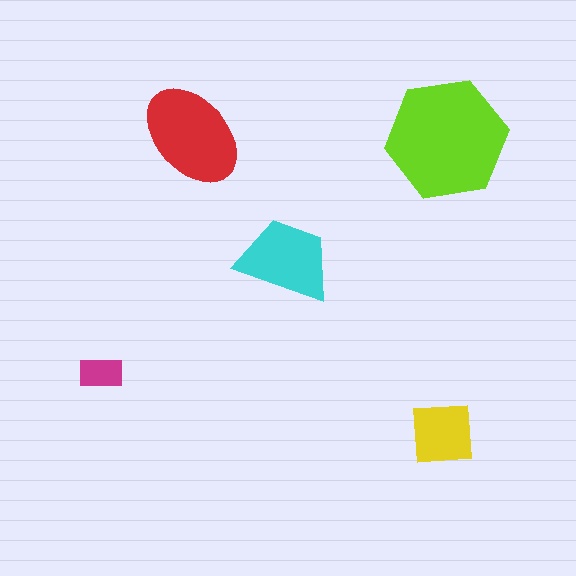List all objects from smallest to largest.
The magenta rectangle, the yellow square, the cyan trapezoid, the red ellipse, the lime hexagon.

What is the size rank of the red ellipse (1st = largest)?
2nd.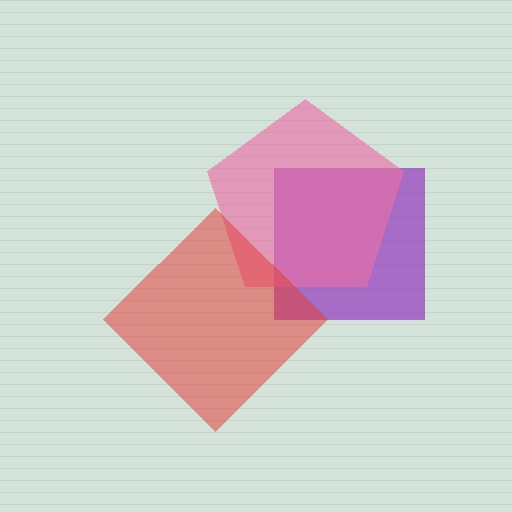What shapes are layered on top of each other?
The layered shapes are: a purple square, a pink pentagon, a red diamond.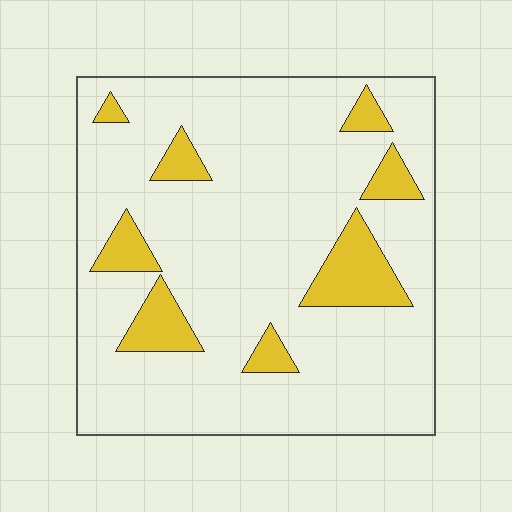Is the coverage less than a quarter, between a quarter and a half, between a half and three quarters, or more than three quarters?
Less than a quarter.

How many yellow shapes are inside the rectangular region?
8.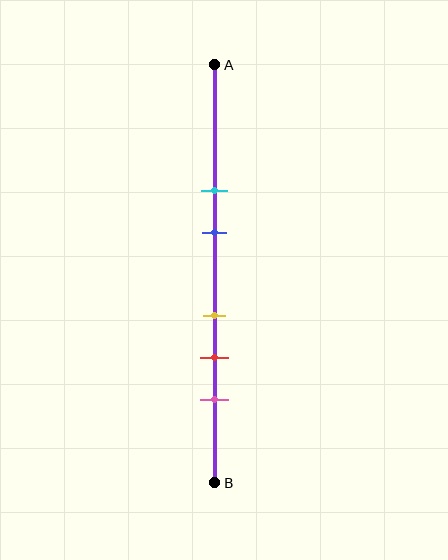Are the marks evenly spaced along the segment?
No, the marks are not evenly spaced.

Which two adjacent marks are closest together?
The yellow and red marks are the closest adjacent pair.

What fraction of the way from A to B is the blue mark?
The blue mark is approximately 40% (0.4) of the way from A to B.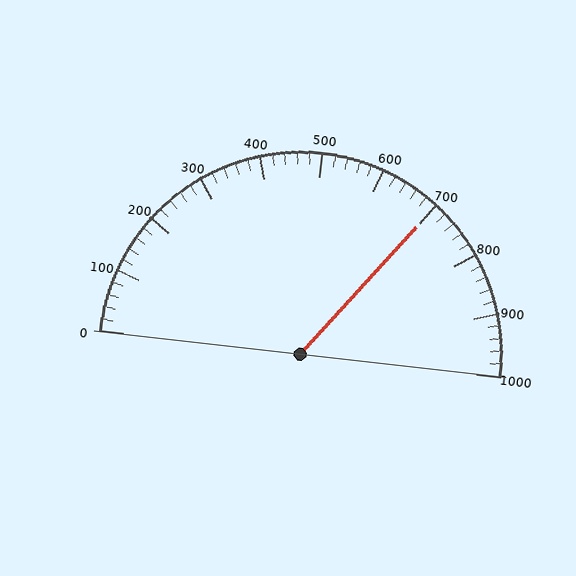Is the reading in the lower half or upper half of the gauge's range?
The reading is in the upper half of the range (0 to 1000).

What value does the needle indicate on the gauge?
The needle indicates approximately 700.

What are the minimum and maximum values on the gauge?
The gauge ranges from 0 to 1000.